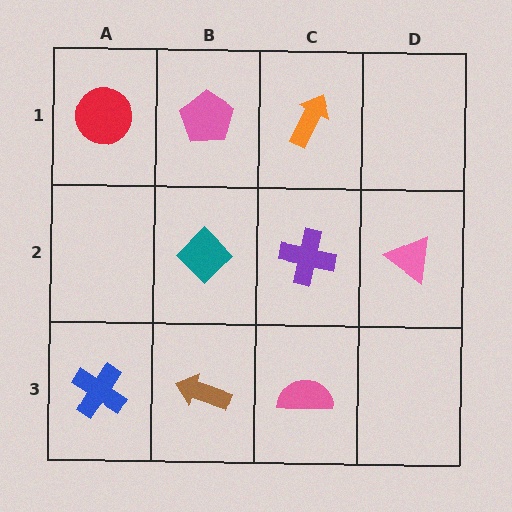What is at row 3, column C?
A pink semicircle.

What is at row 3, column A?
A blue cross.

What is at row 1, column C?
An orange arrow.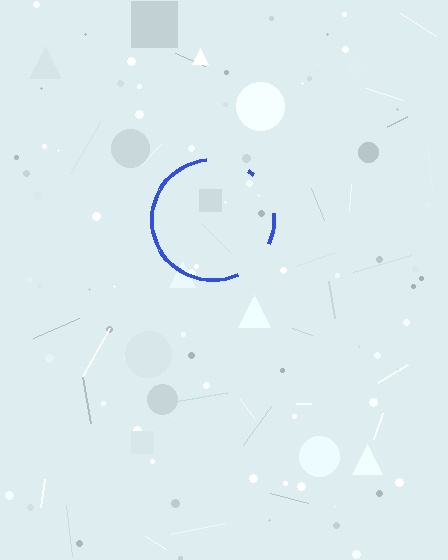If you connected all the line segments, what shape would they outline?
They would outline a circle.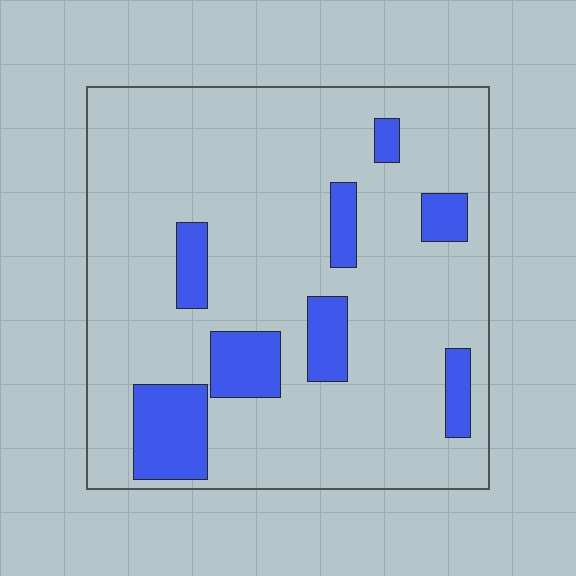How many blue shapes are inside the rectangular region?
8.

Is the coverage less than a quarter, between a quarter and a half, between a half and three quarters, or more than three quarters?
Less than a quarter.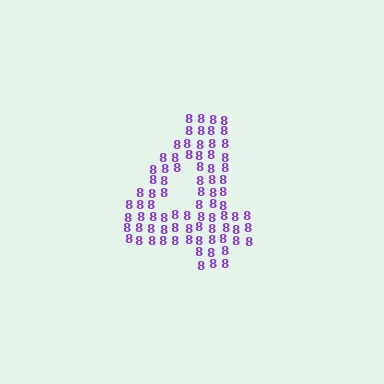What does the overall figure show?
The overall figure shows the digit 4.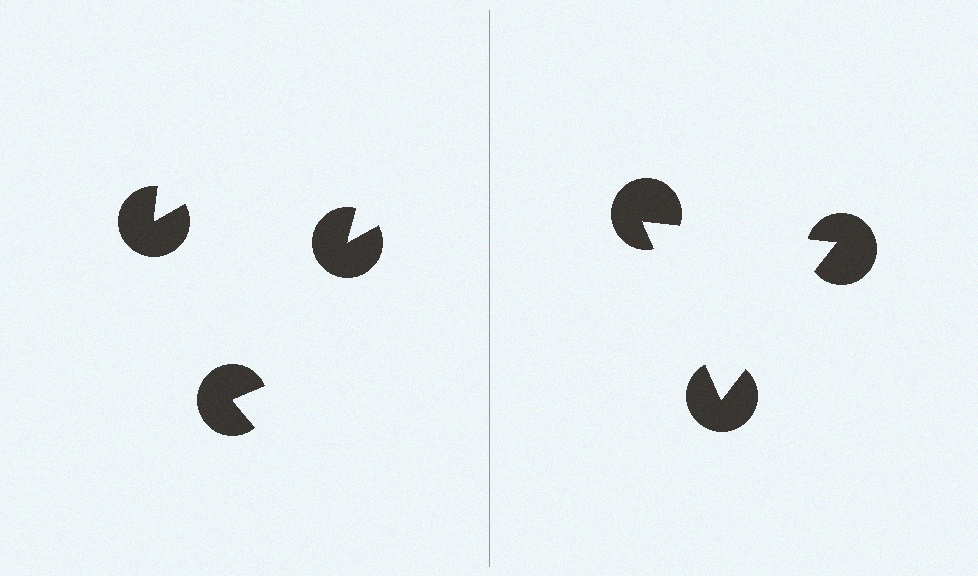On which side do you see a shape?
An illusory triangle appears on the right side. On the left side the wedge cuts are rotated, so no coherent shape forms.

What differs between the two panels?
The pac-man discs are positioned identically on both sides; only the wedge orientations differ. On the right they align to a triangle; on the left they are misaligned.